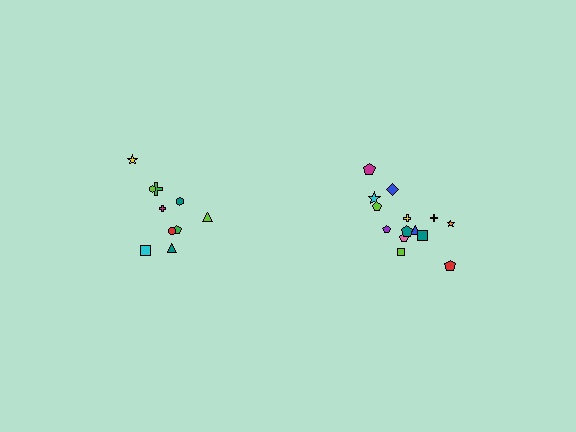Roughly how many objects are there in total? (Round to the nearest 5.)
Roughly 25 objects in total.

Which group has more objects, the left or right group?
The right group.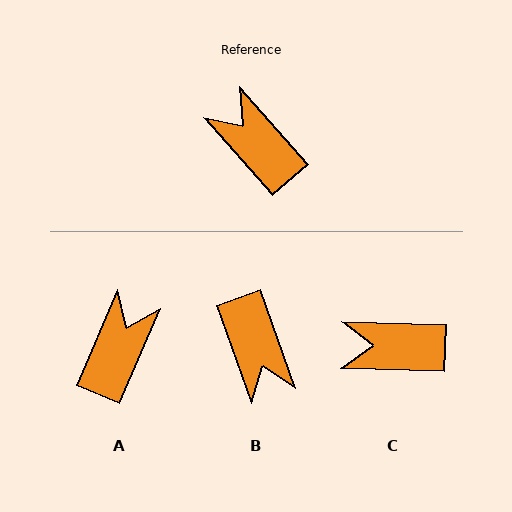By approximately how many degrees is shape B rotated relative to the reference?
Approximately 158 degrees counter-clockwise.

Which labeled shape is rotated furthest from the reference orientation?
B, about 158 degrees away.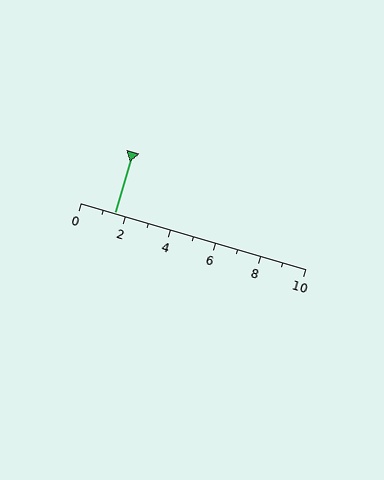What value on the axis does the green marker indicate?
The marker indicates approximately 1.5.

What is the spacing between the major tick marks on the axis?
The major ticks are spaced 2 apart.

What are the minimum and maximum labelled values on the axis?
The axis runs from 0 to 10.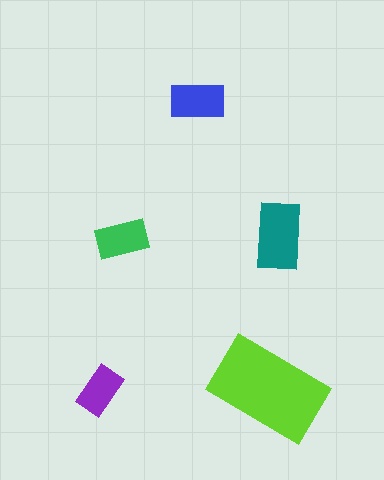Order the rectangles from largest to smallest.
the lime one, the teal one, the blue one, the green one, the purple one.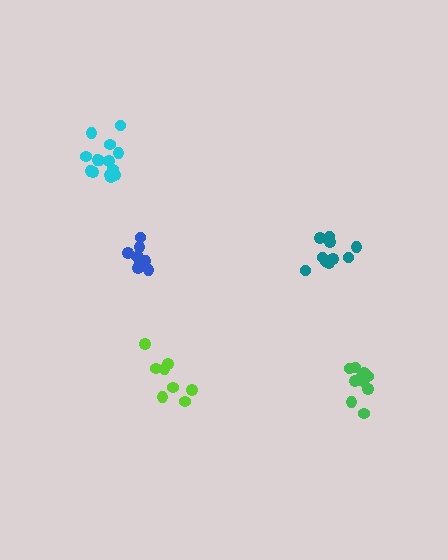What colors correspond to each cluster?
The clusters are colored: blue, cyan, lime, green, teal.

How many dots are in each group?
Group 1: 9 dots, Group 2: 14 dots, Group 3: 8 dots, Group 4: 14 dots, Group 5: 10 dots (55 total).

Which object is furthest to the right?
The green cluster is rightmost.